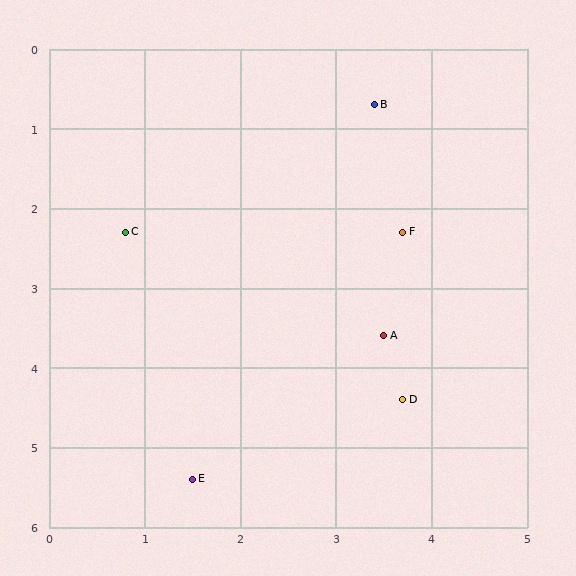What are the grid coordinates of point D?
Point D is at approximately (3.7, 4.4).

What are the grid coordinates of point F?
Point F is at approximately (3.7, 2.3).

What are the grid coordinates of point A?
Point A is at approximately (3.5, 3.6).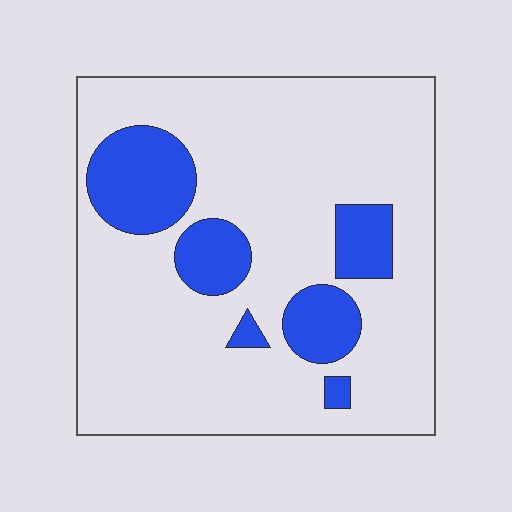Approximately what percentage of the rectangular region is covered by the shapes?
Approximately 20%.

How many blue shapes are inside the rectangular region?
6.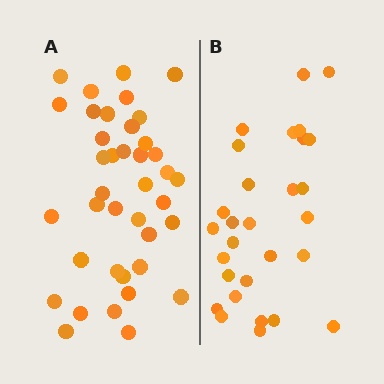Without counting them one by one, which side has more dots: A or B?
Region A (the left region) has more dots.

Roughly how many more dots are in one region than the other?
Region A has roughly 10 or so more dots than region B.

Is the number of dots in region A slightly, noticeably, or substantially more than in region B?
Region A has noticeably more, but not dramatically so. The ratio is roughly 1.3 to 1.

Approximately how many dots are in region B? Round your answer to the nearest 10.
About 30 dots. (The exact count is 29, which rounds to 30.)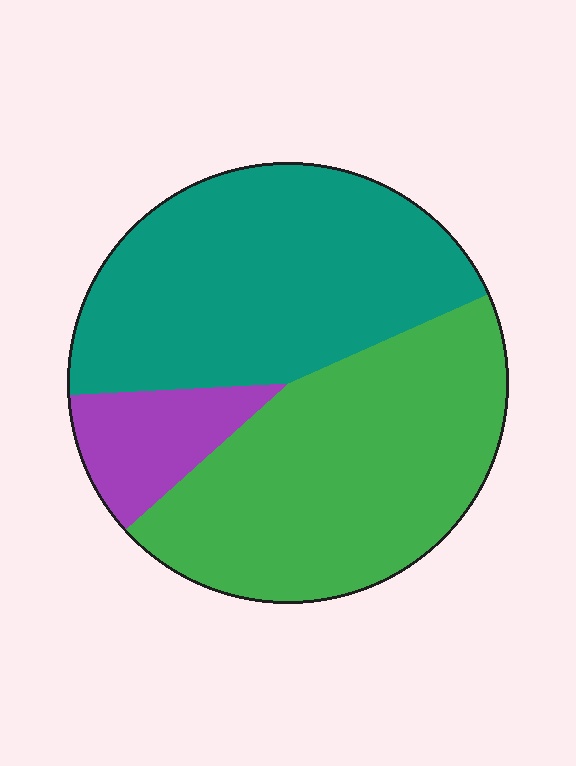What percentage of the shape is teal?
Teal covers roughly 45% of the shape.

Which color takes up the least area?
Purple, at roughly 10%.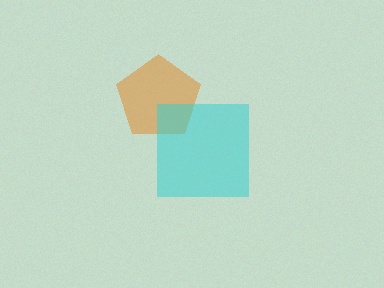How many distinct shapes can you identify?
There are 2 distinct shapes: an orange pentagon, a cyan square.